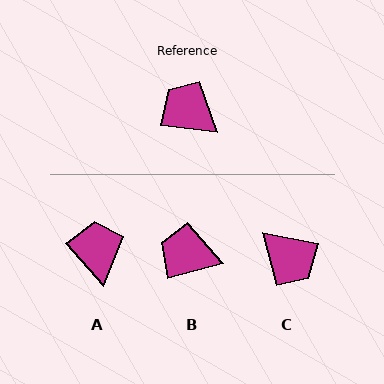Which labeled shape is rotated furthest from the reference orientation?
C, about 176 degrees away.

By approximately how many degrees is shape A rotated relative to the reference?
Approximately 41 degrees clockwise.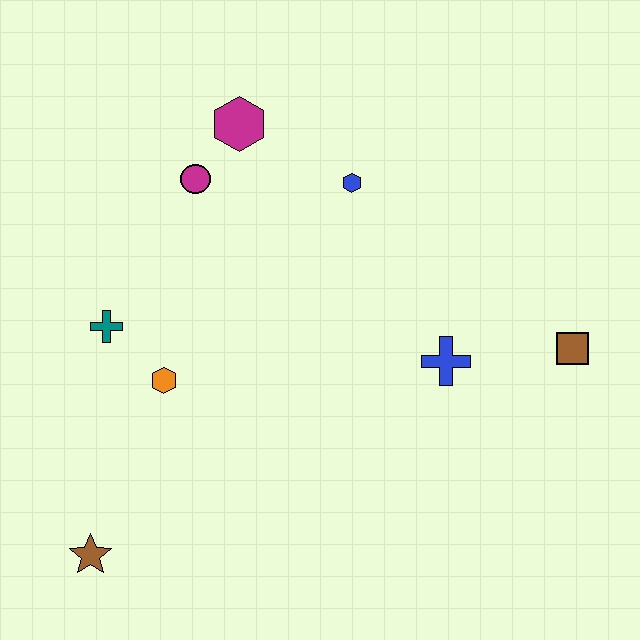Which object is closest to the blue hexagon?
The magenta hexagon is closest to the blue hexagon.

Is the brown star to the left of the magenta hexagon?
Yes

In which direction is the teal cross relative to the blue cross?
The teal cross is to the left of the blue cross.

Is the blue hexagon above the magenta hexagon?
No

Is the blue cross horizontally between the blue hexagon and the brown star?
No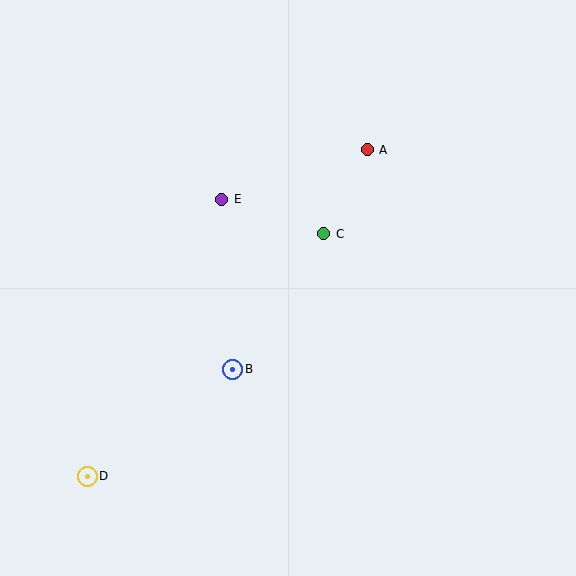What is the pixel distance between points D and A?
The distance between D and A is 430 pixels.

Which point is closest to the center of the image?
Point C at (324, 234) is closest to the center.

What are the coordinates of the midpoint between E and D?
The midpoint between E and D is at (155, 338).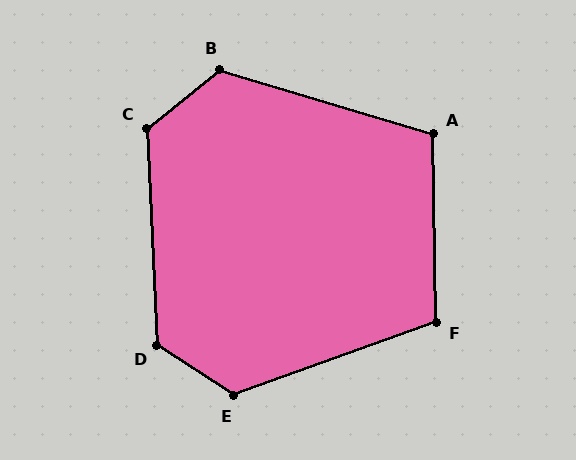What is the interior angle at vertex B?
Approximately 125 degrees (obtuse).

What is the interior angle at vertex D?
Approximately 126 degrees (obtuse).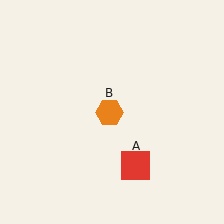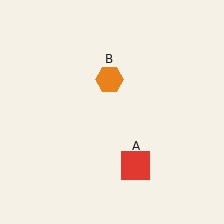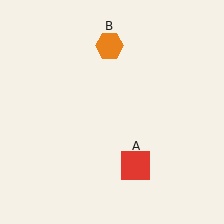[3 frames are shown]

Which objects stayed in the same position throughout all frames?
Red square (object A) remained stationary.